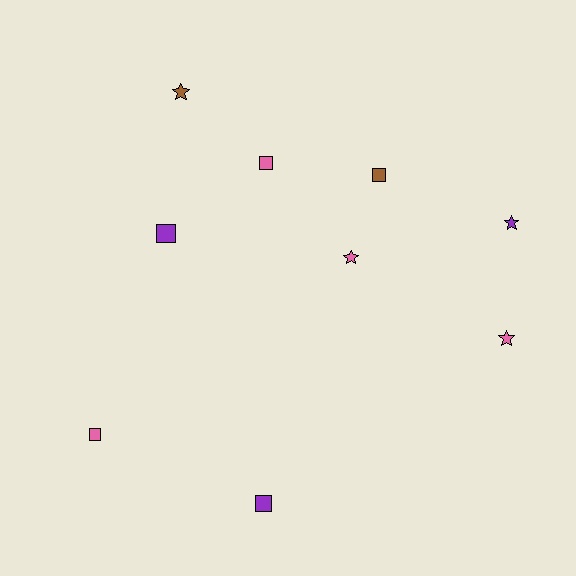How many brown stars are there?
There is 1 brown star.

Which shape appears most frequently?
Square, with 5 objects.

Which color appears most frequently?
Pink, with 4 objects.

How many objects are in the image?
There are 9 objects.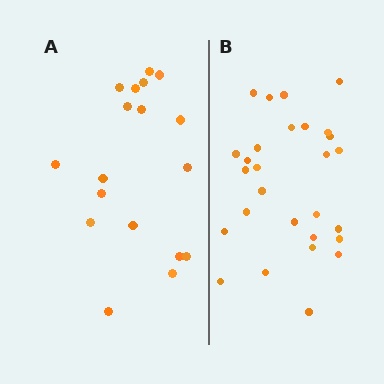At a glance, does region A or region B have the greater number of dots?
Region B (the right region) has more dots.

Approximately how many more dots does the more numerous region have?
Region B has roughly 10 or so more dots than region A.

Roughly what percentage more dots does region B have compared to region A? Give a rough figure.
About 55% more.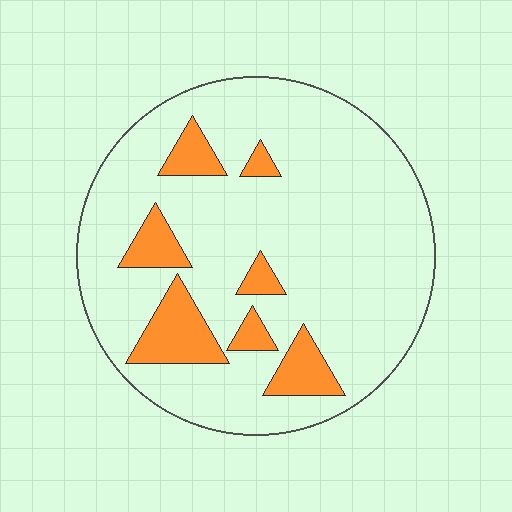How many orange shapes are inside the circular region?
7.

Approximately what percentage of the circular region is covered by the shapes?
Approximately 15%.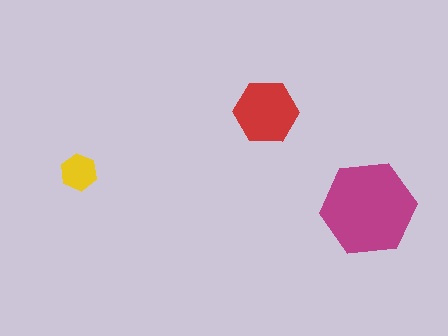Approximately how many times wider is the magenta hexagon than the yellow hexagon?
About 2.5 times wider.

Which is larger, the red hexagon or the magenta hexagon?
The magenta one.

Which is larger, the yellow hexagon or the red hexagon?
The red one.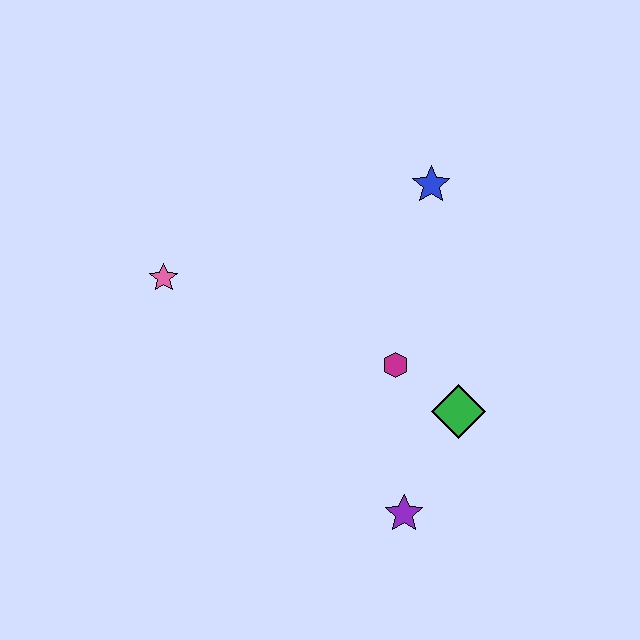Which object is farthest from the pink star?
The purple star is farthest from the pink star.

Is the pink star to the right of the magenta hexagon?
No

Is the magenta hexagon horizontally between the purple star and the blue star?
No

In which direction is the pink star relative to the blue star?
The pink star is to the left of the blue star.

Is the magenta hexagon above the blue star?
No